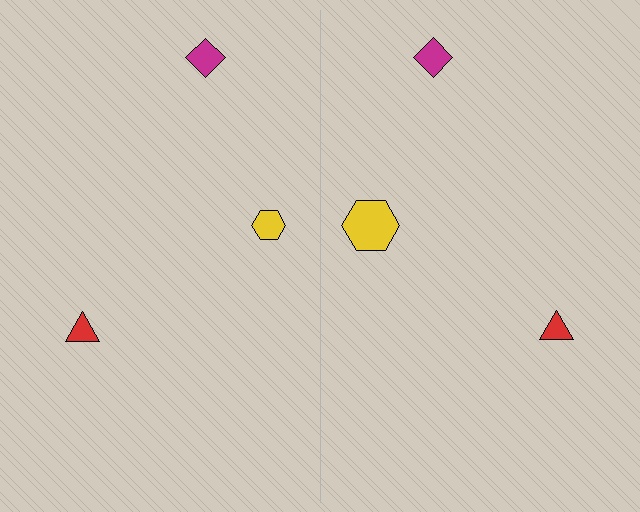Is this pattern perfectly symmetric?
No, the pattern is not perfectly symmetric. The yellow hexagon on the right side has a different size than its mirror counterpart.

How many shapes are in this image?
There are 6 shapes in this image.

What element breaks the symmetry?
The yellow hexagon on the right side has a different size than its mirror counterpart.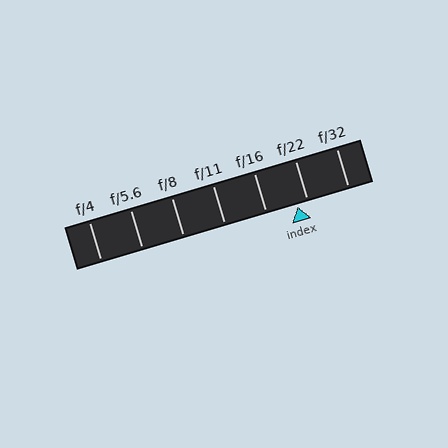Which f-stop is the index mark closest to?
The index mark is closest to f/22.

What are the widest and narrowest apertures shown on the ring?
The widest aperture shown is f/4 and the narrowest is f/32.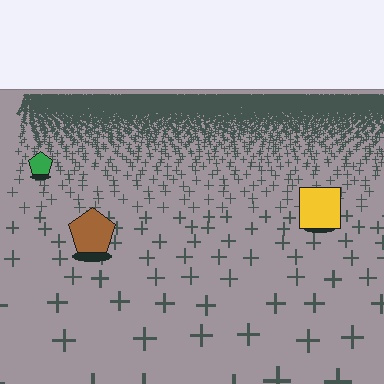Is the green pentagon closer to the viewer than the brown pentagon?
No. The brown pentagon is closer — you can tell from the texture gradient: the ground texture is coarser near it.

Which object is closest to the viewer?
The brown pentagon is closest. The texture marks near it are larger and more spread out.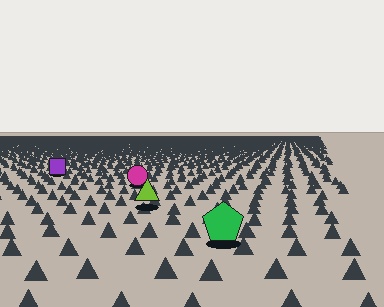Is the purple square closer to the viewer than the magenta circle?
No. The magenta circle is closer — you can tell from the texture gradient: the ground texture is coarser near it.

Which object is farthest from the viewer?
The purple square is farthest from the viewer. It appears smaller and the ground texture around it is denser.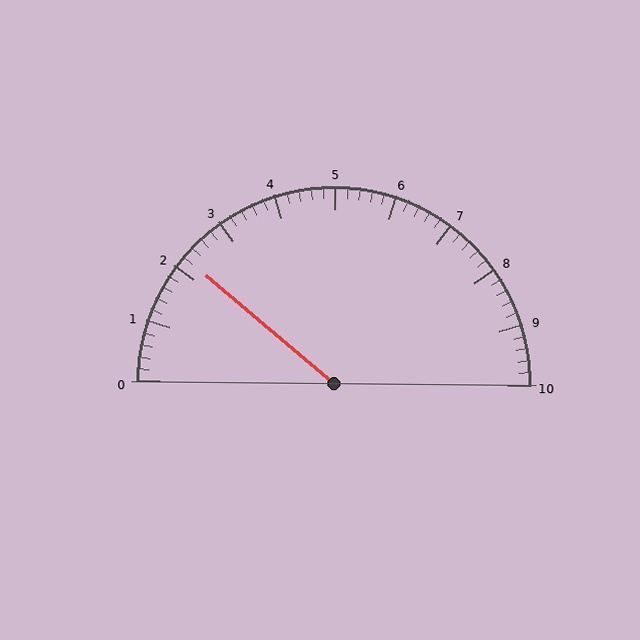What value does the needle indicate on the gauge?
The needle indicates approximately 2.2.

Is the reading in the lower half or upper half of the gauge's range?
The reading is in the lower half of the range (0 to 10).